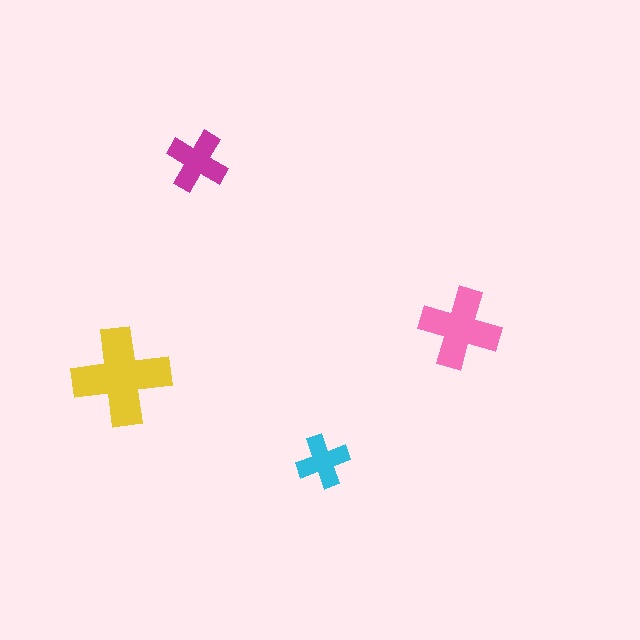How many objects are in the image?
There are 4 objects in the image.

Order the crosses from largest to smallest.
the yellow one, the pink one, the magenta one, the cyan one.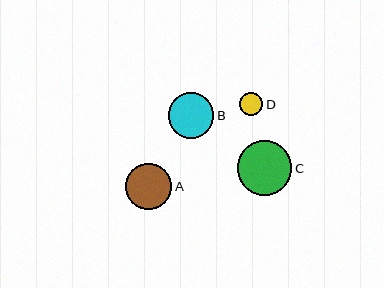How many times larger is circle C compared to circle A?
Circle C is approximately 1.2 times the size of circle A.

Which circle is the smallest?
Circle D is the smallest with a size of approximately 23 pixels.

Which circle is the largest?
Circle C is the largest with a size of approximately 54 pixels.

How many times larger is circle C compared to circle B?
Circle C is approximately 1.2 times the size of circle B.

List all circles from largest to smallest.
From largest to smallest: C, A, B, D.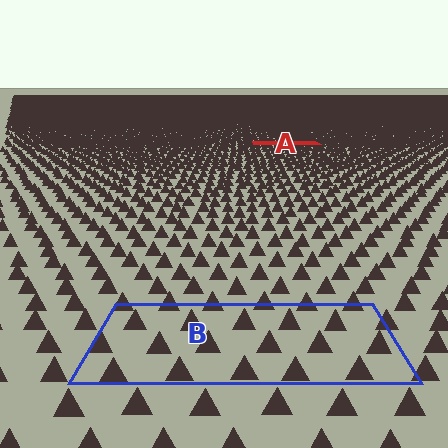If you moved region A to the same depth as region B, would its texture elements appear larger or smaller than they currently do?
They would appear larger. At a closer depth, the same texture elements are projected at a bigger on-screen size.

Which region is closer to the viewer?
Region B is closer. The texture elements there are larger and more spread out.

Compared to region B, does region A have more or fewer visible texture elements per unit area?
Region A has more texture elements per unit area — they are packed more densely because it is farther away.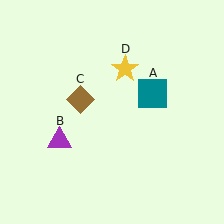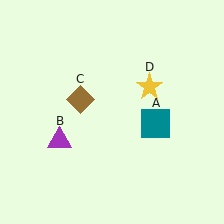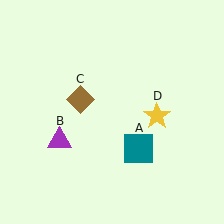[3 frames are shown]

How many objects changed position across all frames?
2 objects changed position: teal square (object A), yellow star (object D).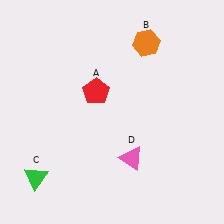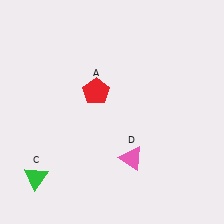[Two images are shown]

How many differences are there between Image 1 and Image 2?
There is 1 difference between the two images.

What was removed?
The orange hexagon (B) was removed in Image 2.